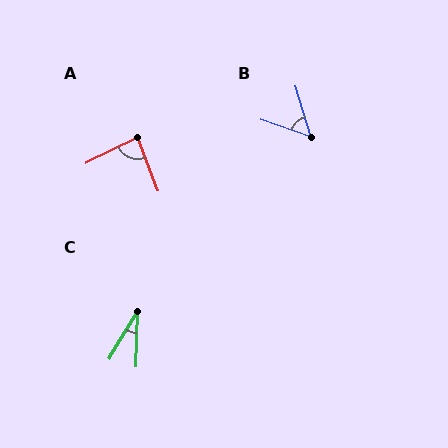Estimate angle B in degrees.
Approximately 54 degrees.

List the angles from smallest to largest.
C (29°), B (54°), A (85°).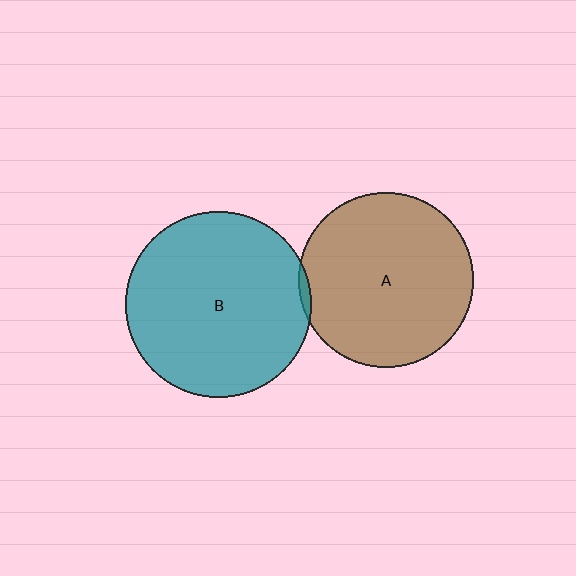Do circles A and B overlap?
Yes.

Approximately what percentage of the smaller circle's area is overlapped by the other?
Approximately 5%.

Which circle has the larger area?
Circle B (teal).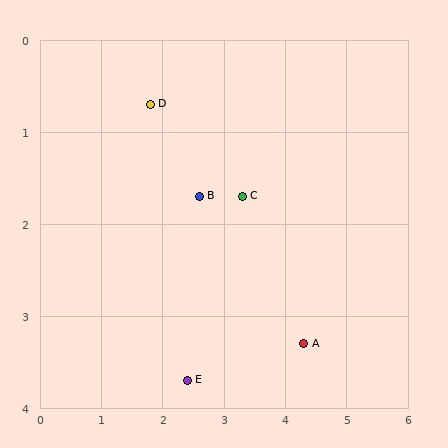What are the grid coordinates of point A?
Point A is at approximately (4.3, 3.3).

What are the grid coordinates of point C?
Point C is at approximately (3.3, 1.7).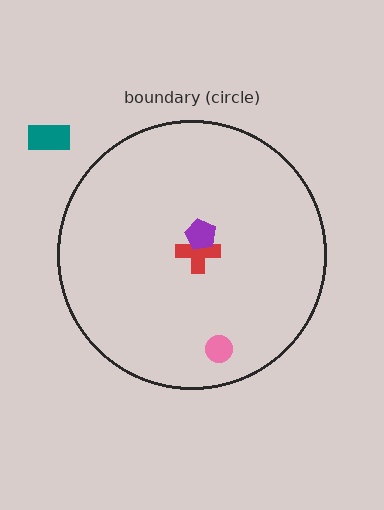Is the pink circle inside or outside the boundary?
Inside.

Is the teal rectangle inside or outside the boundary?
Outside.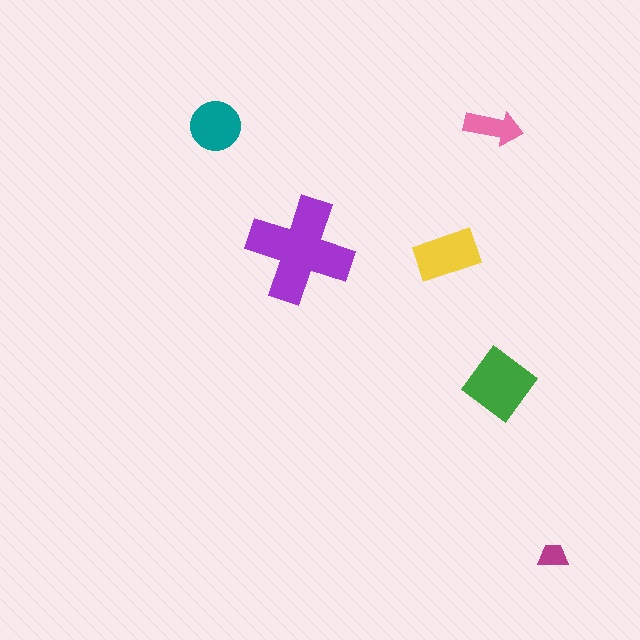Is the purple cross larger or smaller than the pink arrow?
Larger.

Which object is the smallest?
The magenta trapezoid.